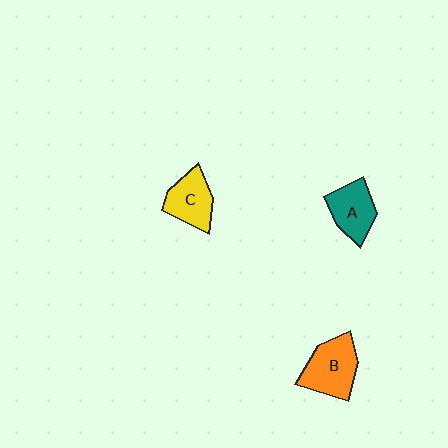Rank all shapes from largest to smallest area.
From largest to smallest: B (orange), C (yellow), A (teal).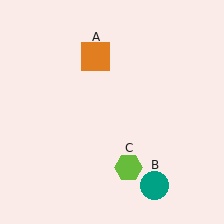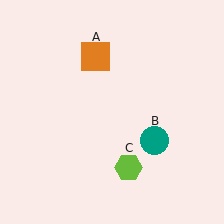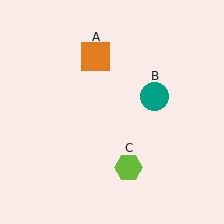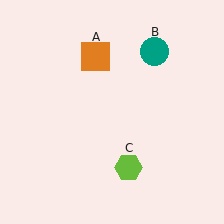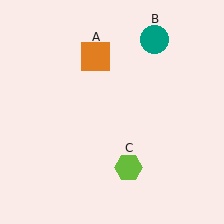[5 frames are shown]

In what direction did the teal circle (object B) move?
The teal circle (object B) moved up.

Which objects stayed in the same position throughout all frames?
Orange square (object A) and lime hexagon (object C) remained stationary.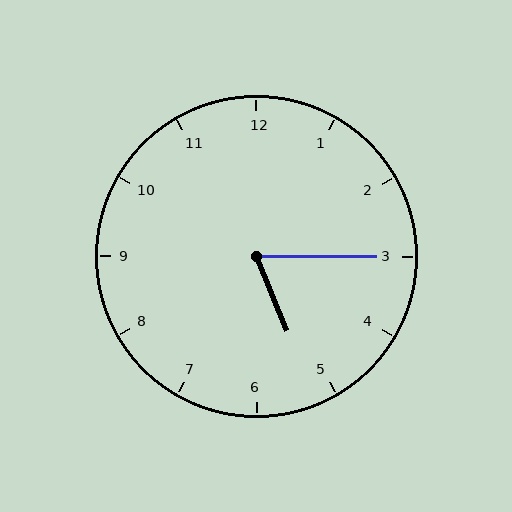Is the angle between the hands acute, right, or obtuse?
It is acute.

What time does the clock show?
5:15.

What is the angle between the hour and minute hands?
Approximately 68 degrees.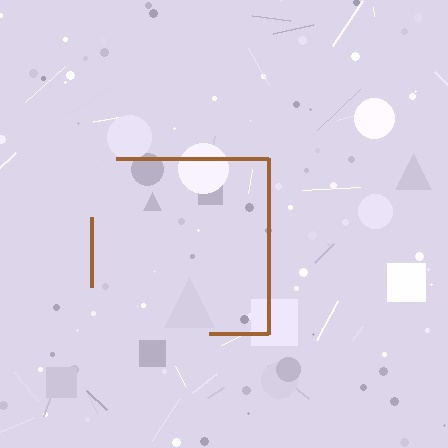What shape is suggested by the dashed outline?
The dashed outline suggests a square.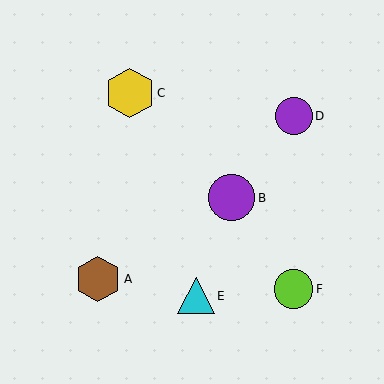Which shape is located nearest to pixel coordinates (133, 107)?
The yellow hexagon (labeled C) at (130, 93) is nearest to that location.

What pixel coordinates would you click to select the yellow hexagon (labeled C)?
Click at (130, 93) to select the yellow hexagon C.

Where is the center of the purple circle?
The center of the purple circle is at (231, 198).